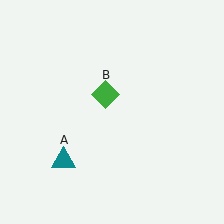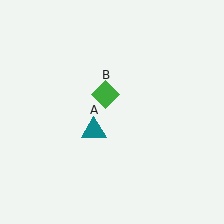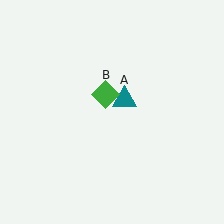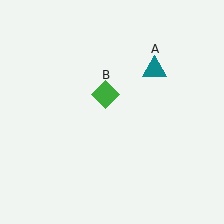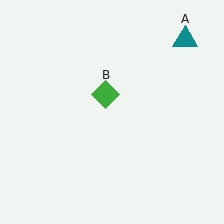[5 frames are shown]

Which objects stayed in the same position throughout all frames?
Green diamond (object B) remained stationary.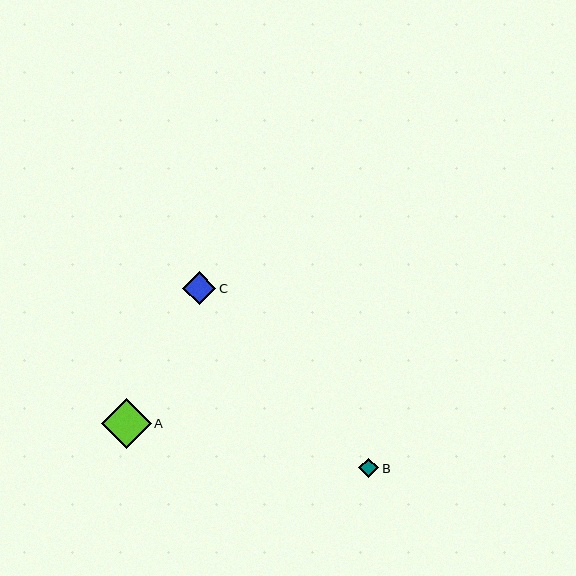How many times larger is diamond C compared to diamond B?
Diamond C is approximately 1.7 times the size of diamond B.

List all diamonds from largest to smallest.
From largest to smallest: A, C, B.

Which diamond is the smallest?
Diamond B is the smallest with a size of approximately 20 pixels.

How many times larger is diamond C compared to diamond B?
Diamond C is approximately 1.7 times the size of diamond B.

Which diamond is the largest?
Diamond A is the largest with a size of approximately 50 pixels.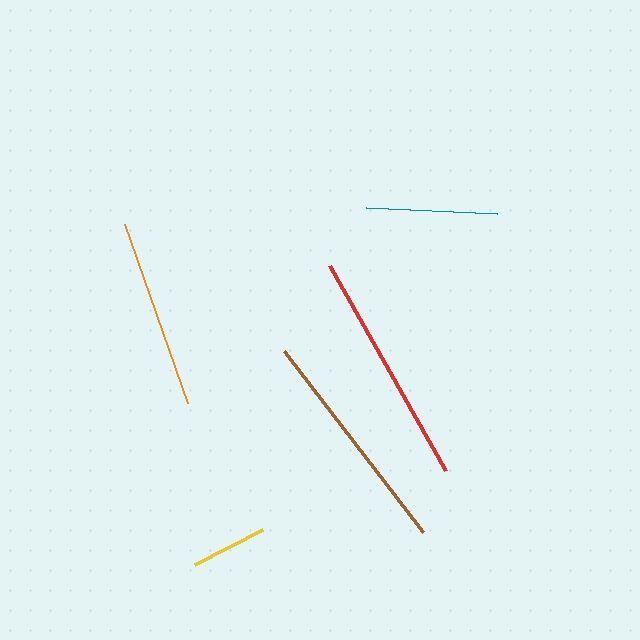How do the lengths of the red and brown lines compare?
The red and brown lines are approximately the same length.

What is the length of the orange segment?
The orange segment is approximately 190 pixels long.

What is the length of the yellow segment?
The yellow segment is approximately 77 pixels long.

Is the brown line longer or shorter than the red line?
The red line is longer than the brown line.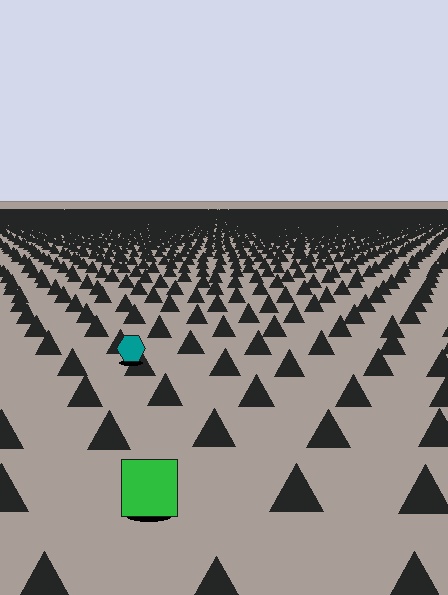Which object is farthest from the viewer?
The teal hexagon is farthest from the viewer. It appears smaller and the ground texture around it is denser.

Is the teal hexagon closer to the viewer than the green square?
No. The green square is closer — you can tell from the texture gradient: the ground texture is coarser near it.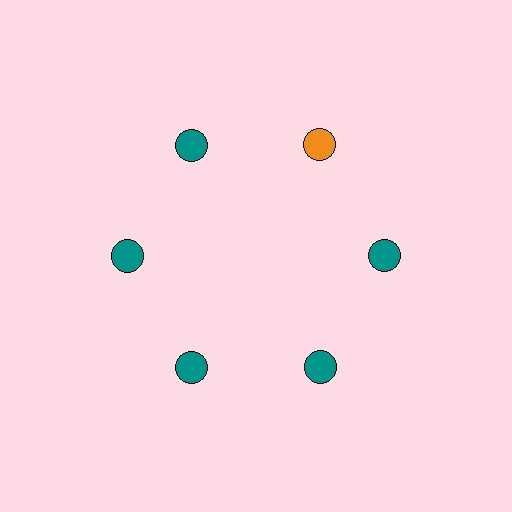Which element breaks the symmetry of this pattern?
The orange circle at roughly the 1 o'clock position breaks the symmetry. All other shapes are teal circles.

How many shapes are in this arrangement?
There are 6 shapes arranged in a ring pattern.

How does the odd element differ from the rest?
It has a different color: orange instead of teal.